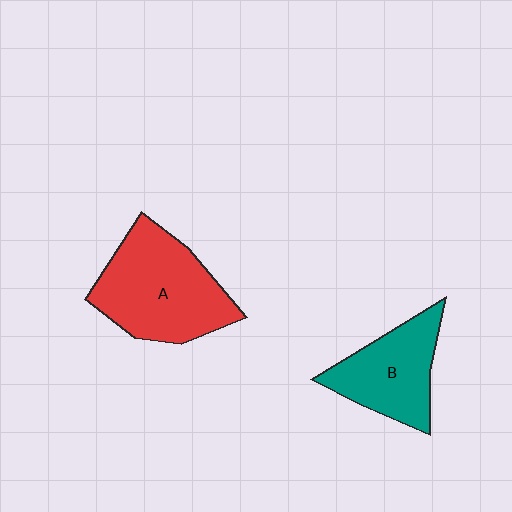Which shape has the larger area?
Shape A (red).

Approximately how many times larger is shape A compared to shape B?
Approximately 1.4 times.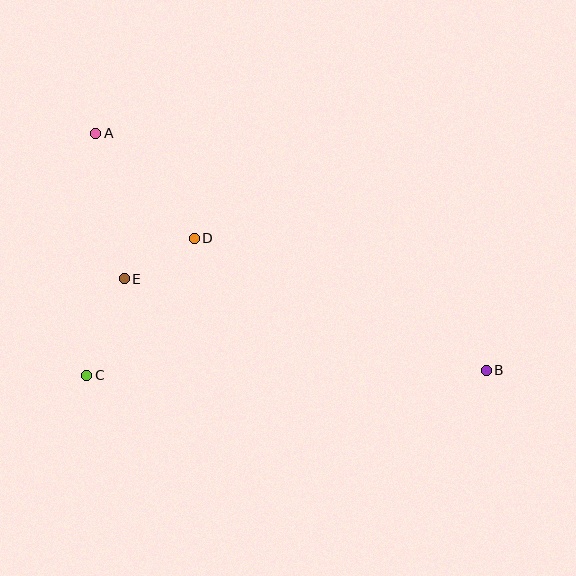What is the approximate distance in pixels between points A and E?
The distance between A and E is approximately 148 pixels.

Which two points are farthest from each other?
Points A and B are farthest from each other.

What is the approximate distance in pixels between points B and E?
The distance between B and E is approximately 373 pixels.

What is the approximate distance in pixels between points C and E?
The distance between C and E is approximately 104 pixels.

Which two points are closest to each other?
Points D and E are closest to each other.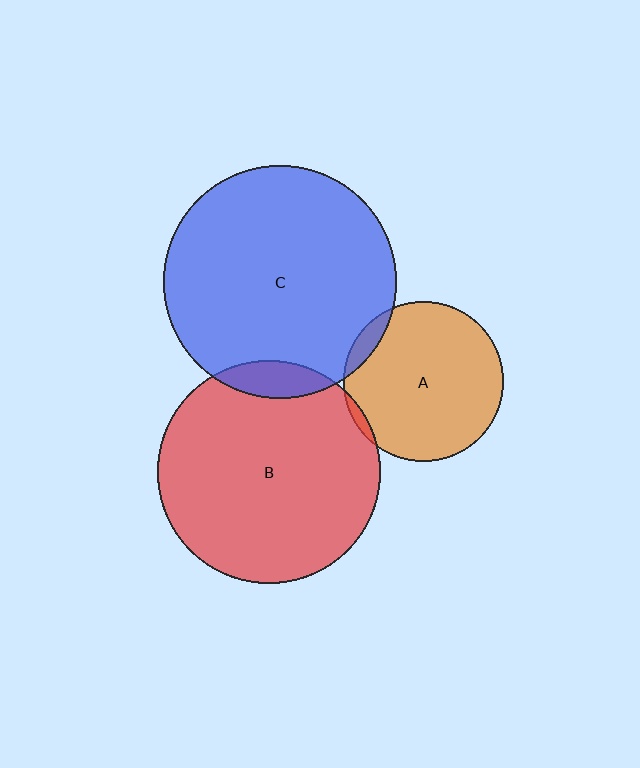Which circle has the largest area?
Circle C (blue).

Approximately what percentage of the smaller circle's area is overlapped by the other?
Approximately 5%.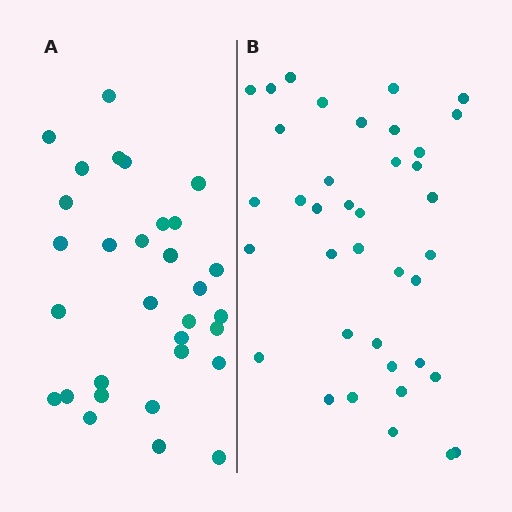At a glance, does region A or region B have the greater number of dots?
Region B (the right region) has more dots.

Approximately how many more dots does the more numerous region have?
Region B has roughly 8 or so more dots than region A.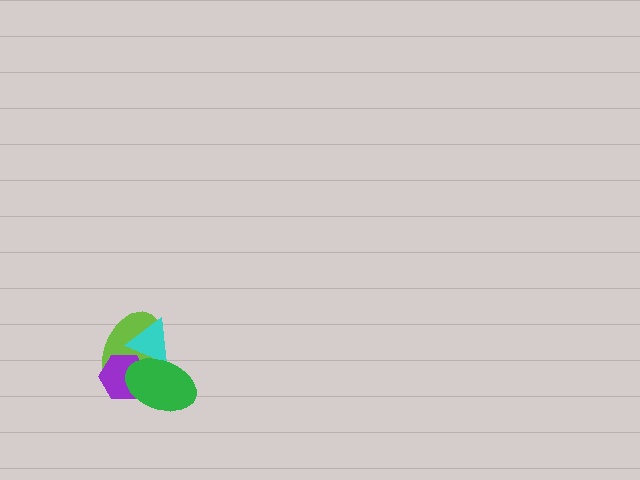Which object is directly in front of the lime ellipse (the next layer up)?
The purple hexagon is directly in front of the lime ellipse.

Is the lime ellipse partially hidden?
Yes, it is partially covered by another shape.